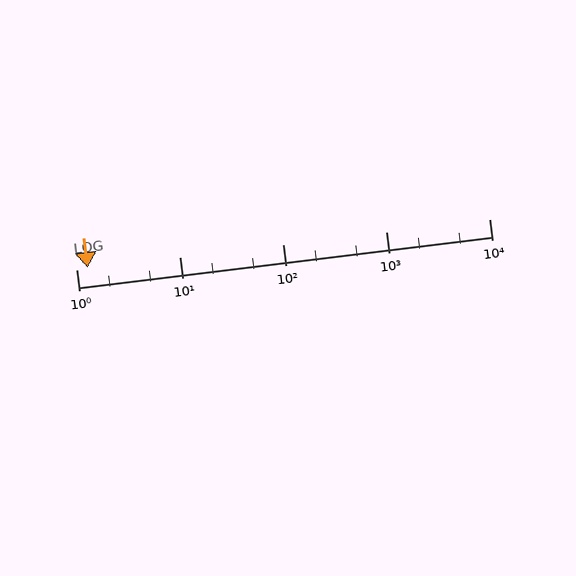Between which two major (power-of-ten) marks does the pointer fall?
The pointer is between 1 and 10.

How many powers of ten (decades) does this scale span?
The scale spans 4 decades, from 1 to 10000.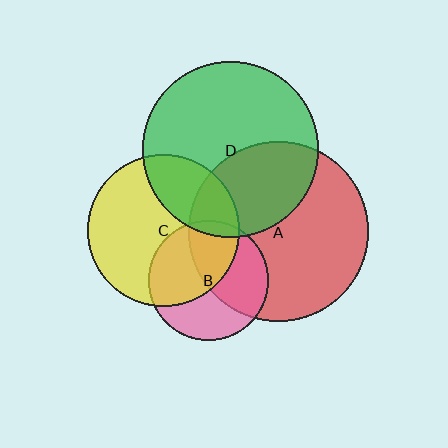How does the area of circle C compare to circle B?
Approximately 1.6 times.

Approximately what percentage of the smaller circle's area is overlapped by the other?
Approximately 50%.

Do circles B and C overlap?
Yes.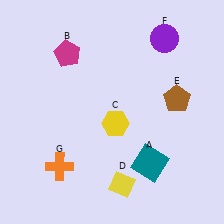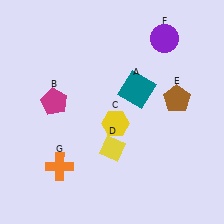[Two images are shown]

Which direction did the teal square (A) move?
The teal square (A) moved up.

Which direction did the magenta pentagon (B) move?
The magenta pentagon (B) moved down.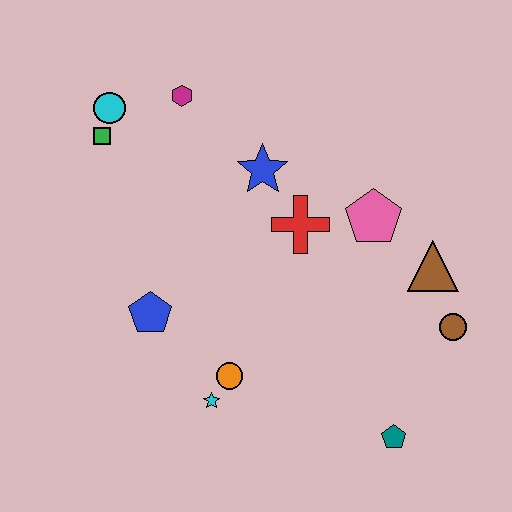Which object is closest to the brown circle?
The brown triangle is closest to the brown circle.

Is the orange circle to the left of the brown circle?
Yes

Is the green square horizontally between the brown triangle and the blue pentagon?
No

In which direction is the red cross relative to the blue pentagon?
The red cross is to the right of the blue pentagon.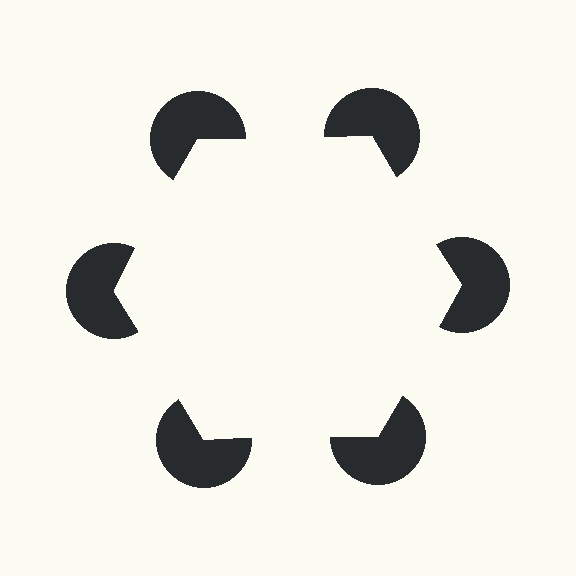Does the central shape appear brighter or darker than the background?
It typically appears slightly brighter than the background, even though no actual brightness change is drawn.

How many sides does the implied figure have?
6 sides.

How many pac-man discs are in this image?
There are 6 — one at each vertex of the illusory hexagon.